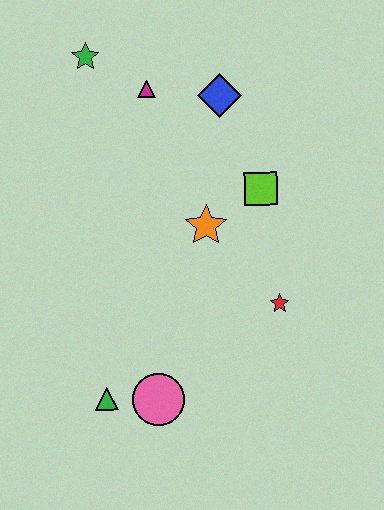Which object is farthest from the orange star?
The green star is farthest from the orange star.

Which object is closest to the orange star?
The lime square is closest to the orange star.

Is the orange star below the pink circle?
No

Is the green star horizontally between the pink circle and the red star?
No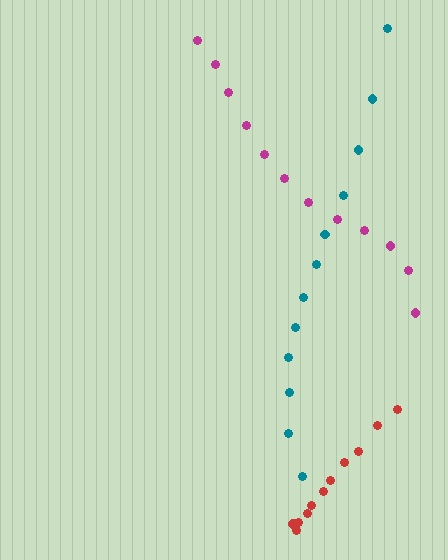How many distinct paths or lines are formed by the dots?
There are 3 distinct paths.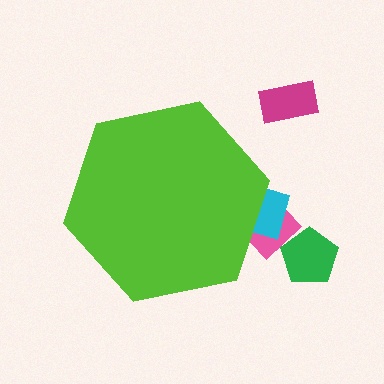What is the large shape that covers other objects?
A lime hexagon.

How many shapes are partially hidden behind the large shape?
2 shapes are partially hidden.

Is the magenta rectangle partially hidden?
No, the magenta rectangle is fully visible.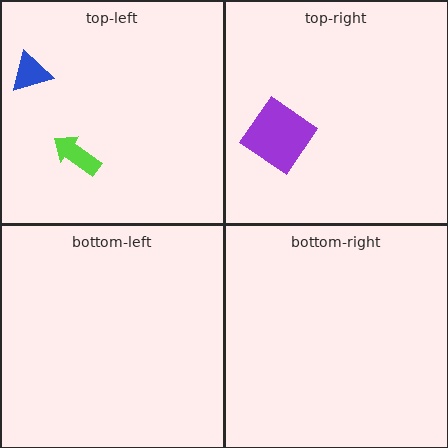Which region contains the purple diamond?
The top-right region.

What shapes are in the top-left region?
The lime arrow, the blue triangle.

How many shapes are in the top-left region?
2.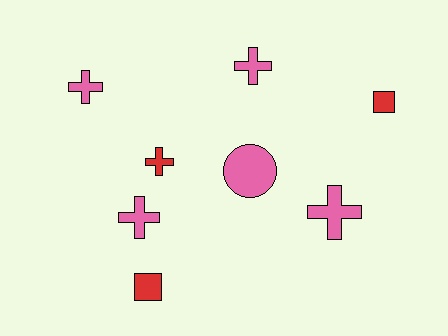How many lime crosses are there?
There are no lime crosses.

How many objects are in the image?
There are 8 objects.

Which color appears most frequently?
Pink, with 5 objects.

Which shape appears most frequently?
Cross, with 5 objects.